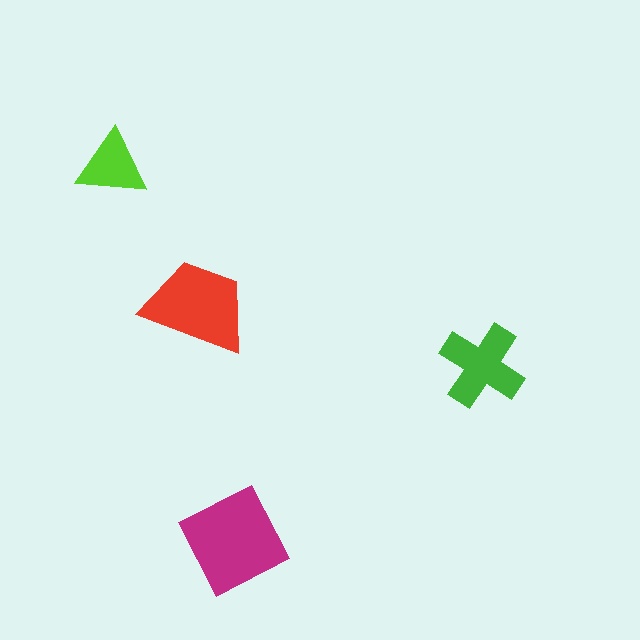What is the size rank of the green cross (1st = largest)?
3rd.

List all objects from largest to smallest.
The magenta square, the red trapezoid, the green cross, the lime triangle.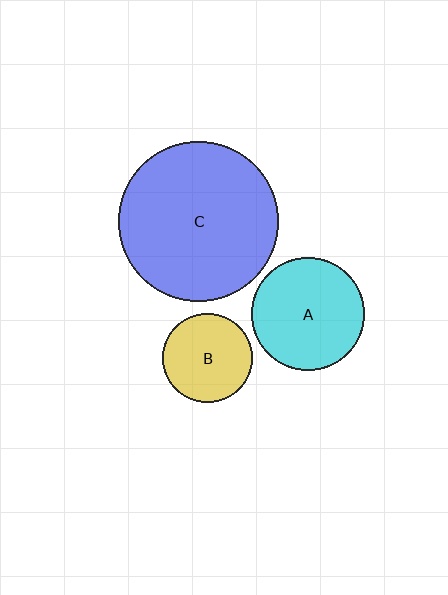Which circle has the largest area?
Circle C (blue).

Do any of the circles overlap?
No, none of the circles overlap.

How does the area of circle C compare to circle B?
Approximately 3.2 times.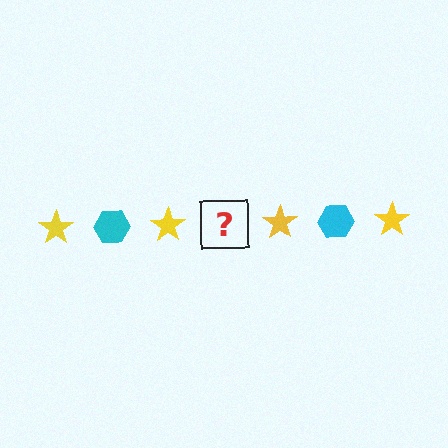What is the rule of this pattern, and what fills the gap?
The rule is that the pattern alternates between yellow star and cyan hexagon. The gap should be filled with a cyan hexagon.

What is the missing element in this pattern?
The missing element is a cyan hexagon.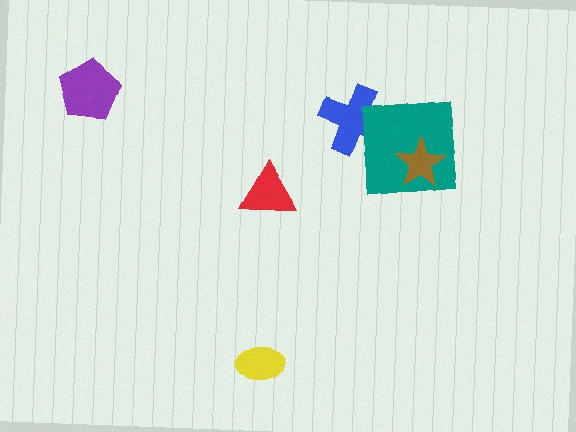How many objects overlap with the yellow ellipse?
0 objects overlap with the yellow ellipse.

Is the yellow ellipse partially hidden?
No, no other shape covers it.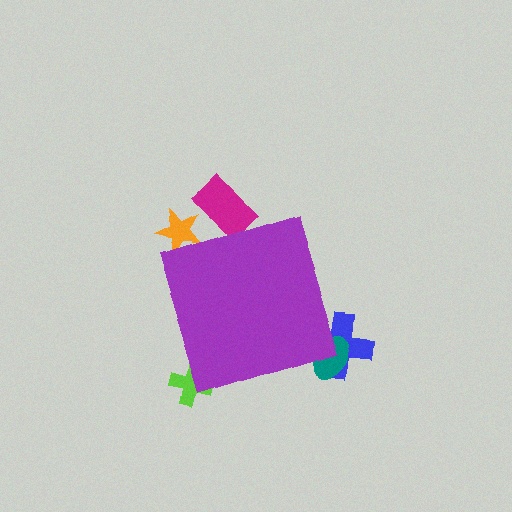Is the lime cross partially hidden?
Yes, the lime cross is partially hidden behind the purple diamond.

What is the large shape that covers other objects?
A purple diamond.